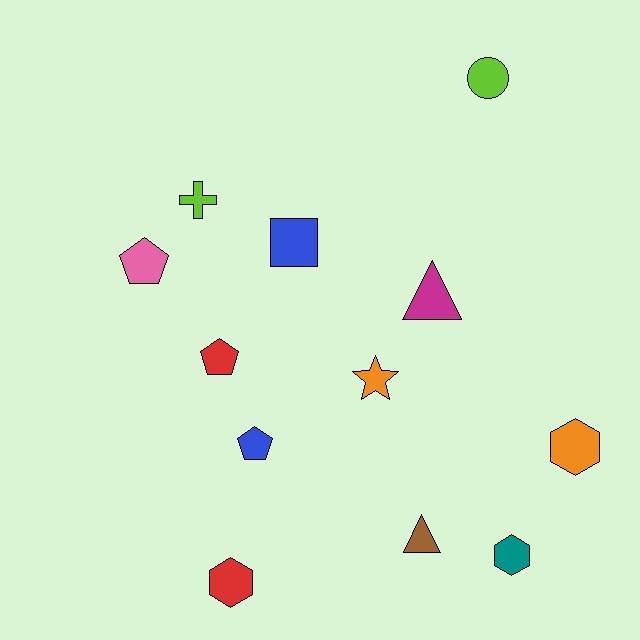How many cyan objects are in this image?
There are no cyan objects.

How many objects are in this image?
There are 12 objects.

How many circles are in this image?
There is 1 circle.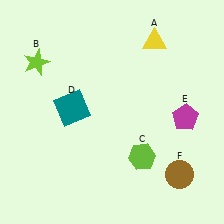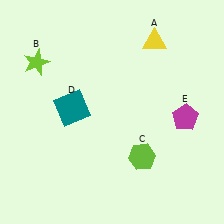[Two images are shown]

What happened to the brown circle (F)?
The brown circle (F) was removed in Image 2. It was in the bottom-right area of Image 1.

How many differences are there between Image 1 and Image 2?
There is 1 difference between the two images.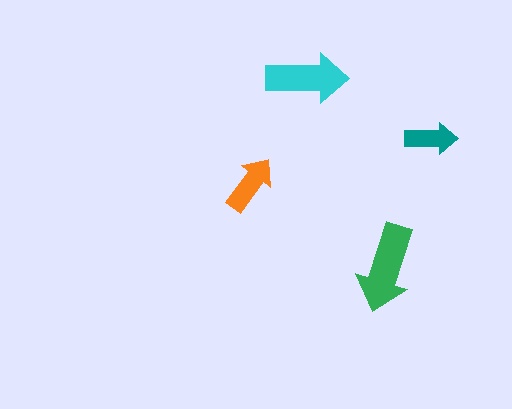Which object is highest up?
The cyan arrow is topmost.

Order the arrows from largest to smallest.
the green one, the cyan one, the orange one, the teal one.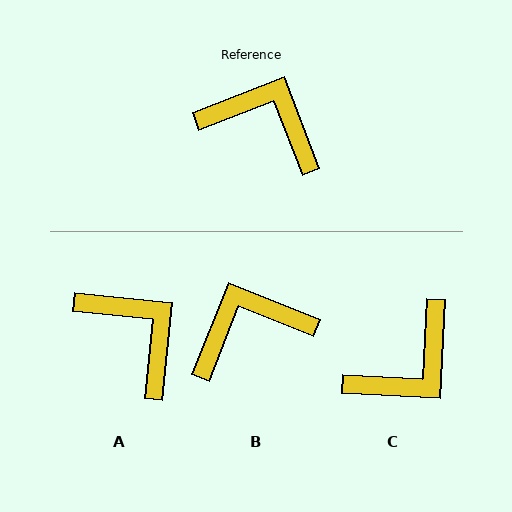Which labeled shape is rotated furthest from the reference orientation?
C, about 114 degrees away.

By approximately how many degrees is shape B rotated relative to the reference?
Approximately 47 degrees counter-clockwise.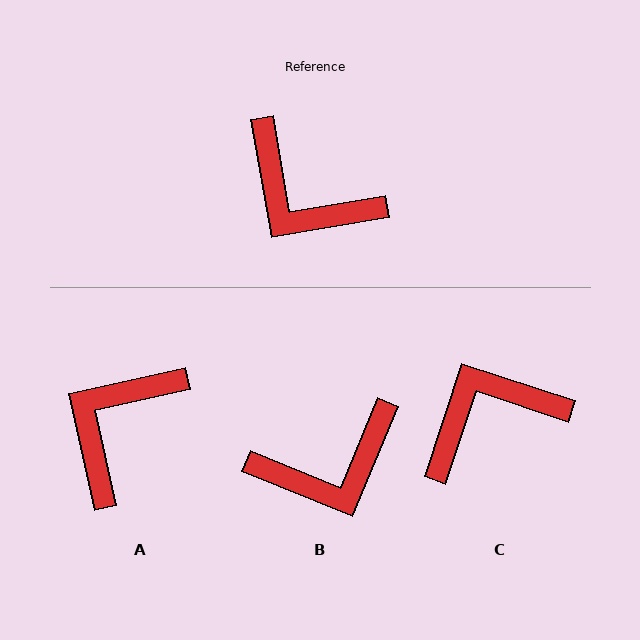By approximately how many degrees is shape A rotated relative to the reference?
Approximately 87 degrees clockwise.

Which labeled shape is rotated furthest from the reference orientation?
C, about 118 degrees away.